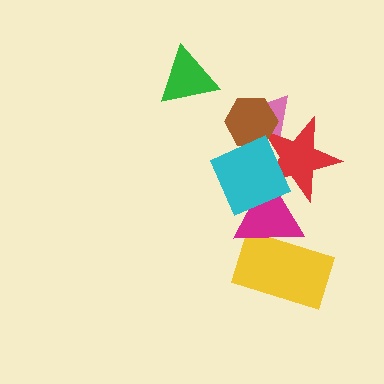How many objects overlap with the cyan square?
2 objects overlap with the cyan square.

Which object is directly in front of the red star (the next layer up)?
The brown hexagon is directly in front of the red star.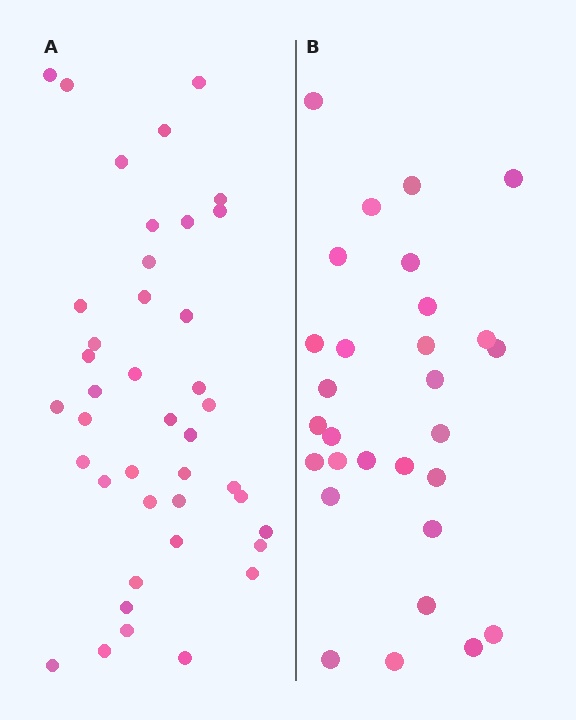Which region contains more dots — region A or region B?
Region A (the left region) has more dots.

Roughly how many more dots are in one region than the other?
Region A has roughly 12 or so more dots than region B.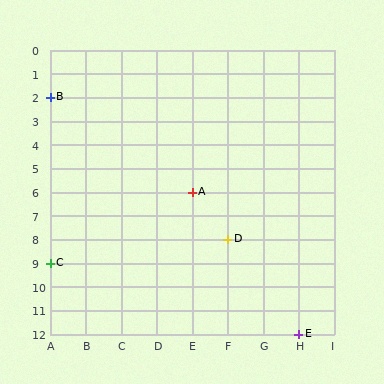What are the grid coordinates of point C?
Point C is at grid coordinates (A, 9).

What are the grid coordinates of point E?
Point E is at grid coordinates (H, 12).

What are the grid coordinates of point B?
Point B is at grid coordinates (A, 2).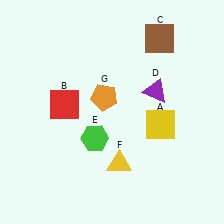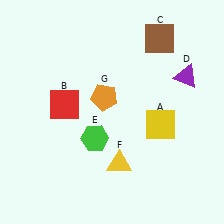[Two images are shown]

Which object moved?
The purple triangle (D) moved right.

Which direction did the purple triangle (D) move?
The purple triangle (D) moved right.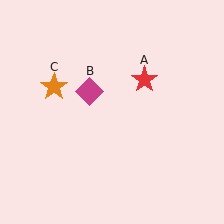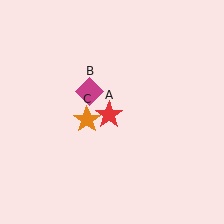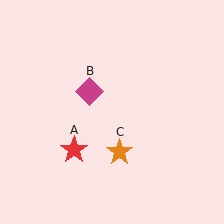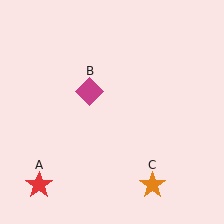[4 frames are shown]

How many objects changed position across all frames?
2 objects changed position: red star (object A), orange star (object C).